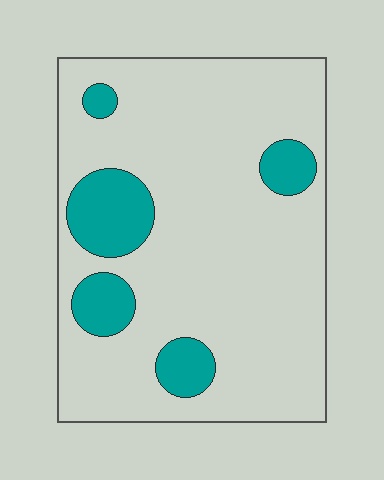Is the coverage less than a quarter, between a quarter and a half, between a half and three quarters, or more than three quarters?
Less than a quarter.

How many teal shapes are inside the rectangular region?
5.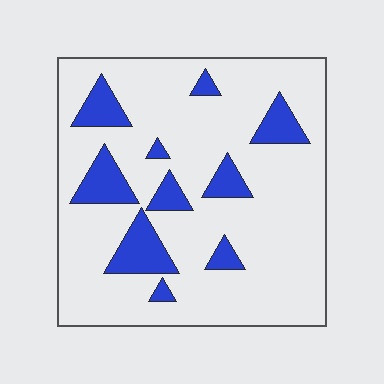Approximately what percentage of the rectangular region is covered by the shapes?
Approximately 15%.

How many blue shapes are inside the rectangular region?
10.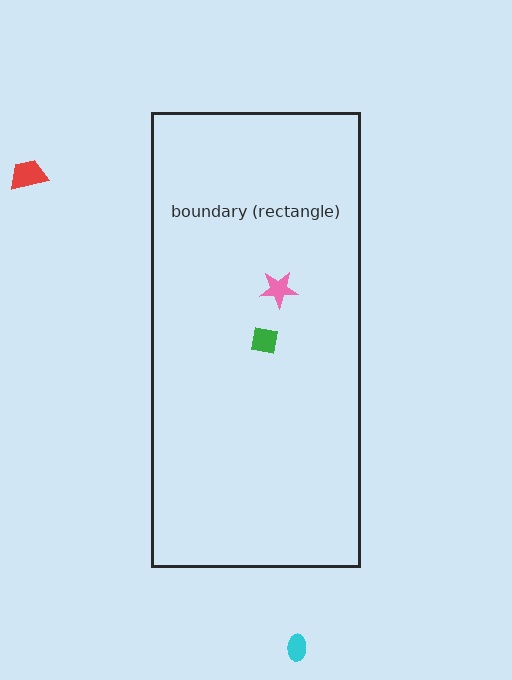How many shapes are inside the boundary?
2 inside, 2 outside.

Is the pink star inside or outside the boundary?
Inside.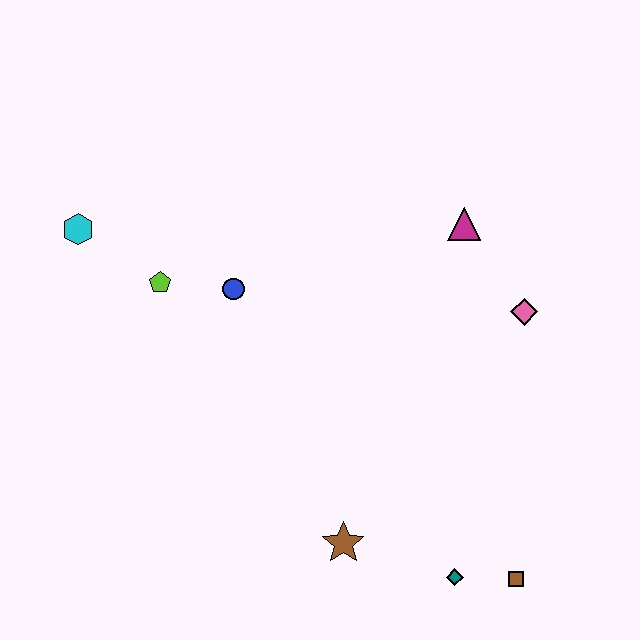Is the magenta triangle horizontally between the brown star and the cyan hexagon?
No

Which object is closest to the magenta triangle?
The pink diamond is closest to the magenta triangle.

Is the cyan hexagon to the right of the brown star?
No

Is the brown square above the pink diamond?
No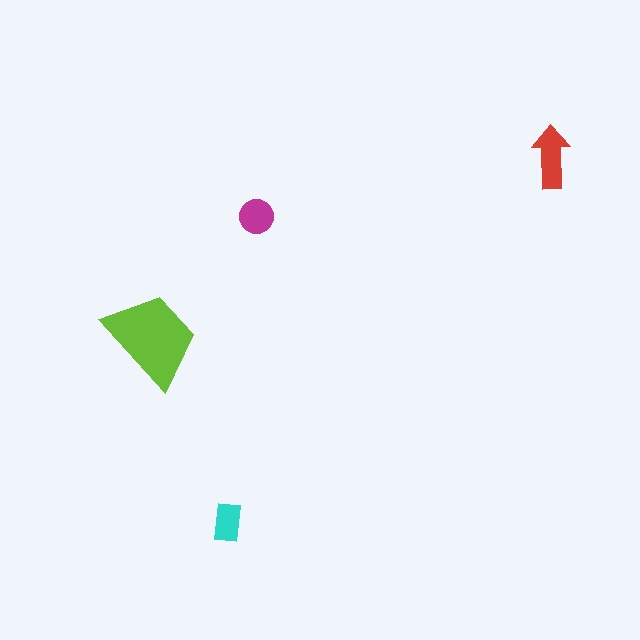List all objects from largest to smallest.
The lime trapezoid, the red arrow, the magenta circle, the cyan rectangle.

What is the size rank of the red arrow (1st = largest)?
2nd.